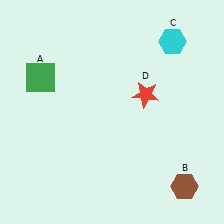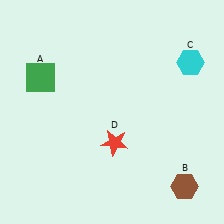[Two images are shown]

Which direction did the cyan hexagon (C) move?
The cyan hexagon (C) moved down.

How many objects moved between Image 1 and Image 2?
2 objects moved between the two images.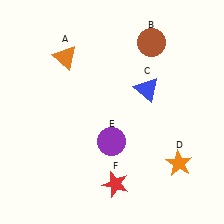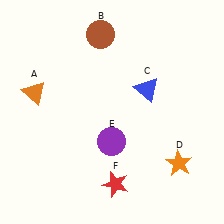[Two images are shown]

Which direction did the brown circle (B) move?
The brown circle (B) moved left.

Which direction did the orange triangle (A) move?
The orange triangle (A) moved down.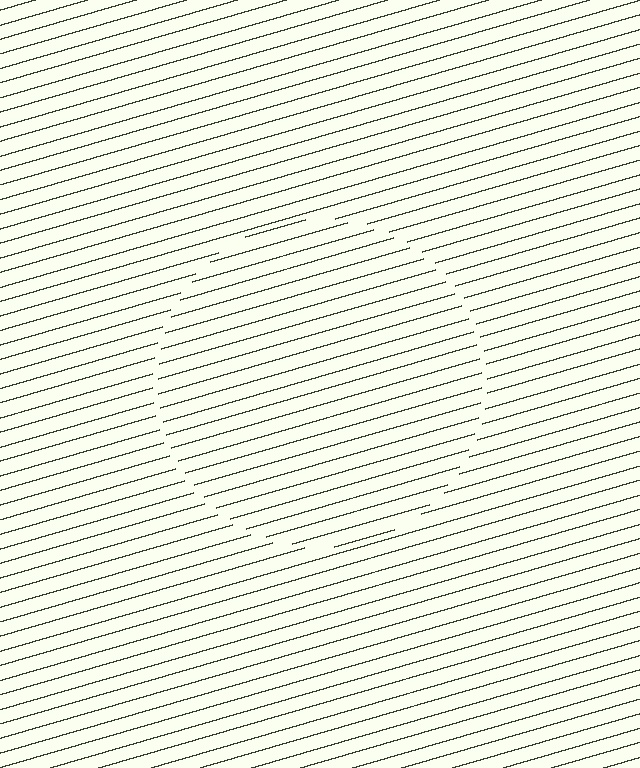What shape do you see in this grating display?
An illusory circle. The interior of the shape contains the same grating, shifted by half a period — the contour is defined by the phase discontinuity where line-ends from the inner and outer gratings abut.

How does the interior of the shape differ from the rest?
The interior of the shape contains the same grating, shifted by half a period — the contour is defined by the phase discontinuity where line-ends from the inner and outer gratings abut.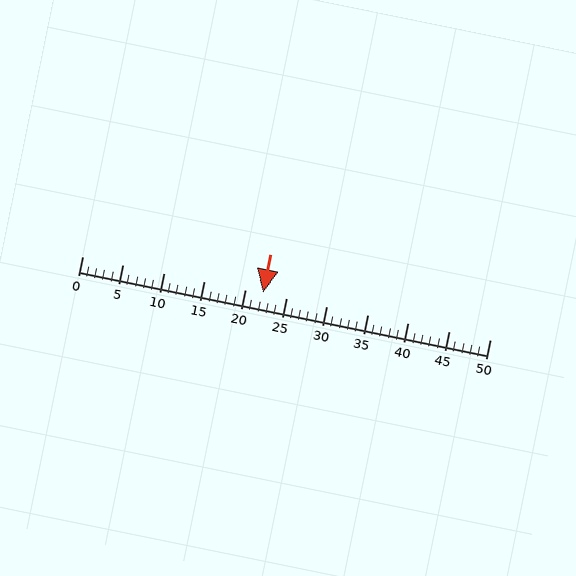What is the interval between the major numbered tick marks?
The major tick marks are spaced 5 units apart.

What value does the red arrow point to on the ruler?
The red arrow points to approximately 22.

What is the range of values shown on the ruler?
The ruler shows values from 0 to 50.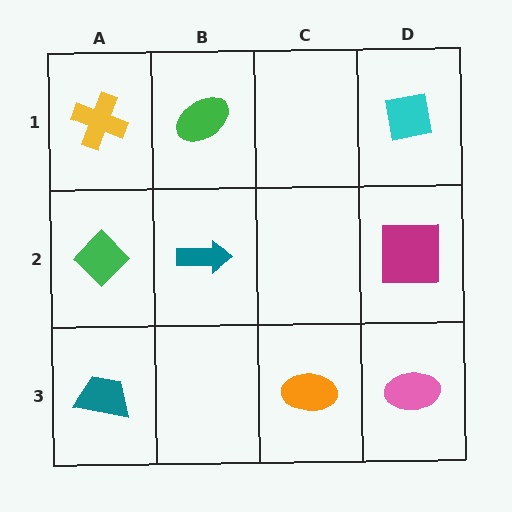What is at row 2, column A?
A green diamond.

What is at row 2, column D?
A magenta square.